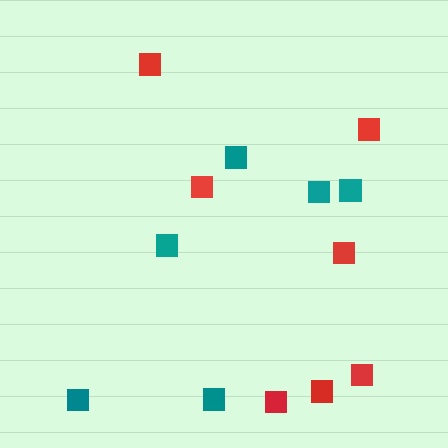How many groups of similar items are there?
There are 2 groups: one group of teal squares (6) and one group of red squares (7).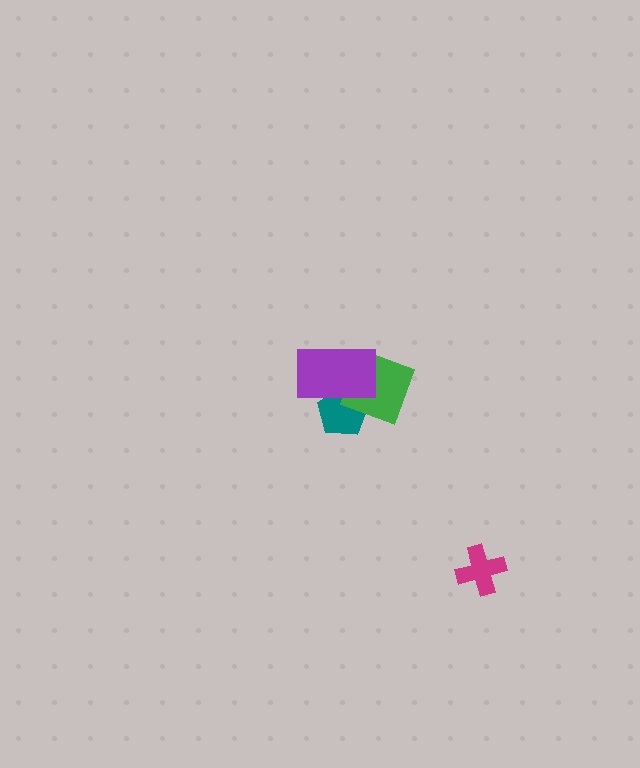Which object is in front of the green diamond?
The purple rectangle is in front of the green diamond.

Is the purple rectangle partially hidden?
No, no other shape covers it.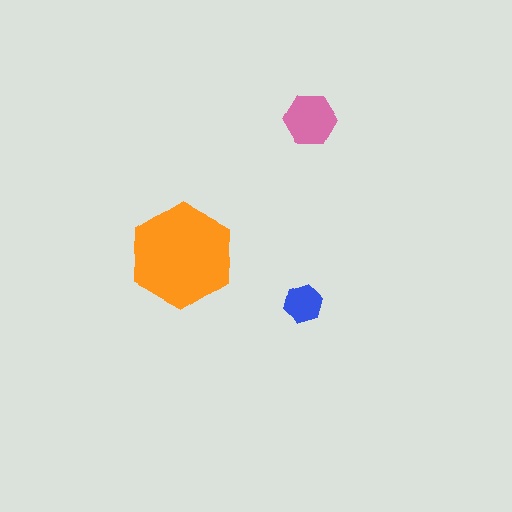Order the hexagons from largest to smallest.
the orange one, the pink one, the blue one.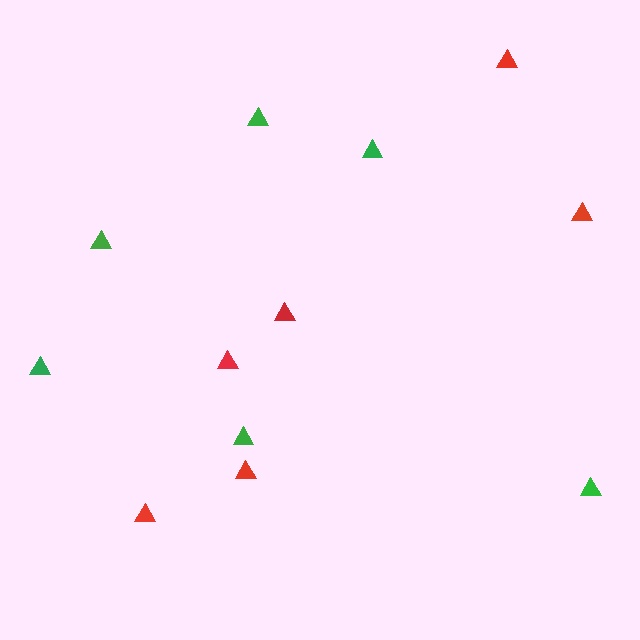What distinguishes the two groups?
There are 2 groups: one group of green triangles (6) and one group of red triangles (6).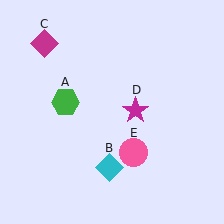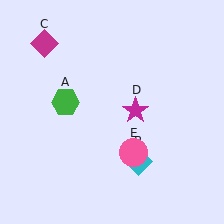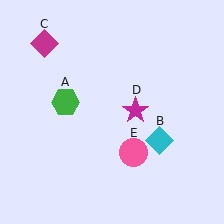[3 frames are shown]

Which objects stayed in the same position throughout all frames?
Green hexagon (object A) and magenta diamond (object C) and magenta star (object D) and pink circle (object E) remained stationary.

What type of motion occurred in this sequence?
The cyan diamond (object B) rotated counterclockwise around the center of the scene.